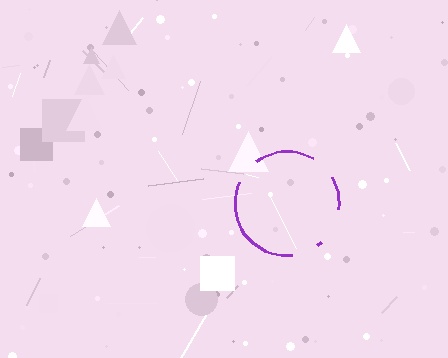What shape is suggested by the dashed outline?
The dashed outline suggests a circle.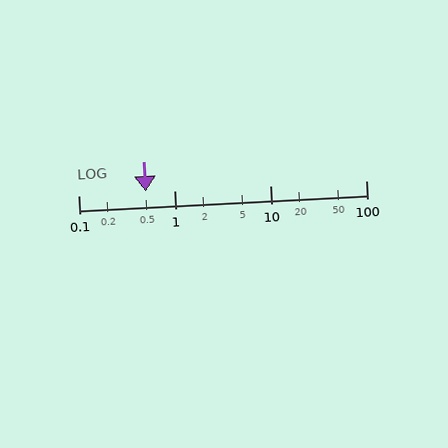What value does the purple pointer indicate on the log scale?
The pointer indicates approximately 0.5.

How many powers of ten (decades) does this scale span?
The scale spans 3 decades, from 0.1 to 100.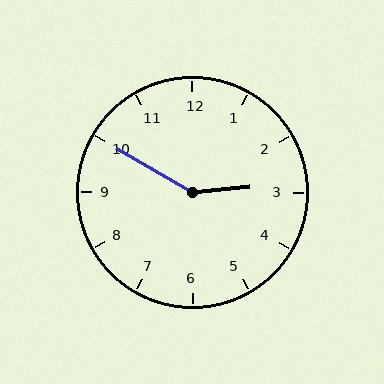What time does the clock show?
2:50.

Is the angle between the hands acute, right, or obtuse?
It is obtuse.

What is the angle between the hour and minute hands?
Approximately 145 degrees.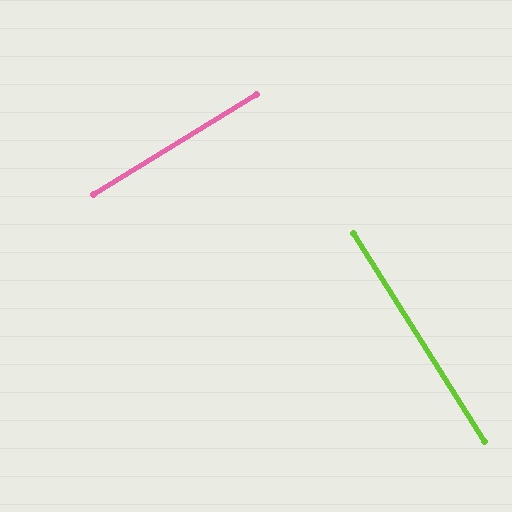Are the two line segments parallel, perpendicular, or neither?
Perpendicular — they meet at approximately 89°.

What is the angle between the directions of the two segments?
Approximately 89 degrees.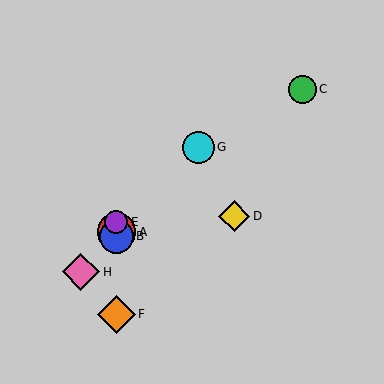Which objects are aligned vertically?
Objects A, B, E, F are aligned vertically.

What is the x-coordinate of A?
Object A is at x≈116.